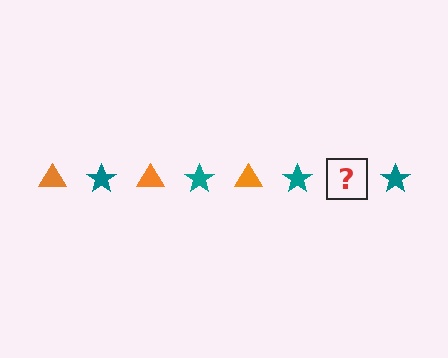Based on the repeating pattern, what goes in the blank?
The blank should be an orange triangle.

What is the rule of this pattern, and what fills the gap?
The rule is that the pattern alternates between orange triangle and teal star. The gap should be filled with an orange triangle.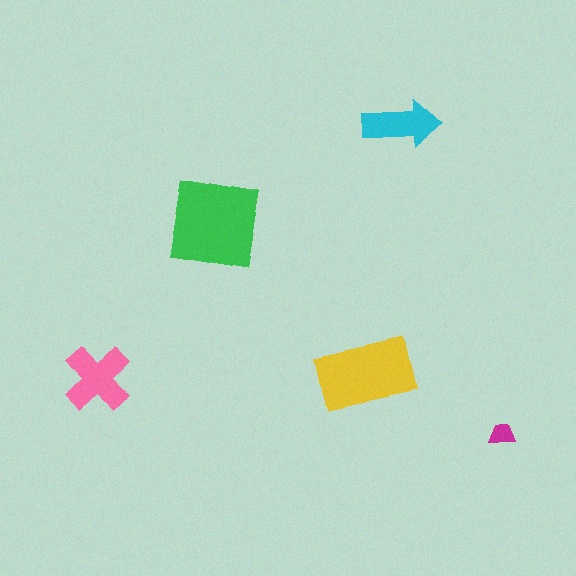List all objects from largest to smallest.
The green square, the yellow rectangle, the pink cross, the cyan arrow, the magenta trapezoid.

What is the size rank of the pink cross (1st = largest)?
3rd.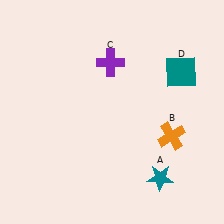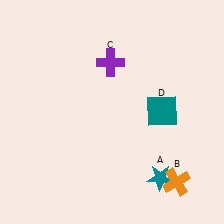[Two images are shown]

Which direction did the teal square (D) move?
The teal square (D) moved down.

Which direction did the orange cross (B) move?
The orange cross (B) moved down.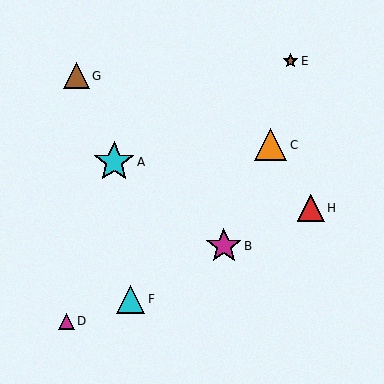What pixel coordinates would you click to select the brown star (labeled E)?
Click at (290, 61) to select the brown star E.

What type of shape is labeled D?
Shape D is a magenta triangle.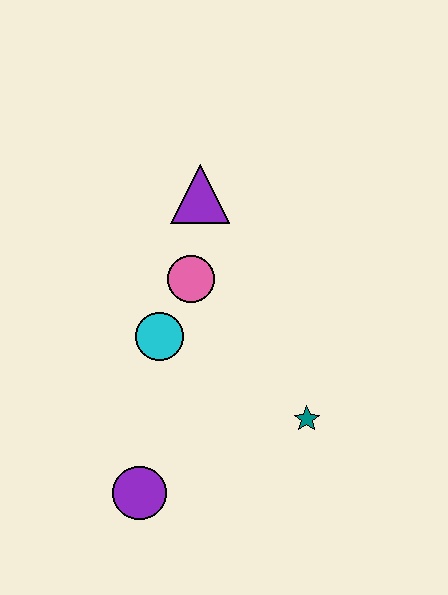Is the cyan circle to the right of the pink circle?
No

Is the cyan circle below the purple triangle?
Yes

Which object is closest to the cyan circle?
The pink circle is closest to the cyan circle.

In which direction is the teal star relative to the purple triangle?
The teal star is below the purple triangle.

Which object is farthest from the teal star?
The purple triangle is farthest from the teal star.